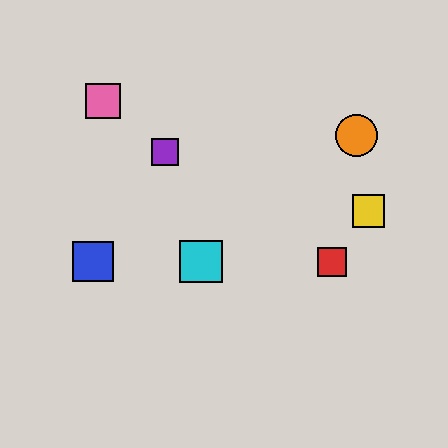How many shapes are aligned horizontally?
4 shapes (the red square, the blue square, the green square, the cyan square) are aligned horizontally.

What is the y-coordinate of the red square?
The red square is at y≈262.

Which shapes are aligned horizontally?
The red square, the blue square, the green square, the cyan square are aligned horizontally.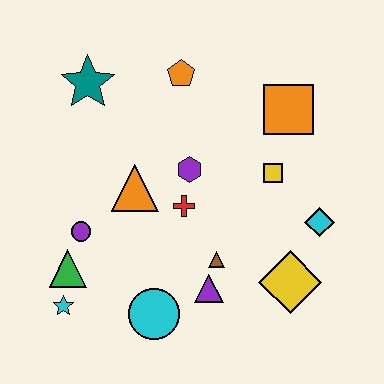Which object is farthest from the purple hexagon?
The cyan star is farthest from the purple hexagon.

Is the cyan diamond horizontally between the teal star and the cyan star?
No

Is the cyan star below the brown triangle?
Yes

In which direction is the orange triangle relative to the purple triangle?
The orange triangle is above the purple triangle.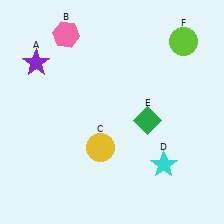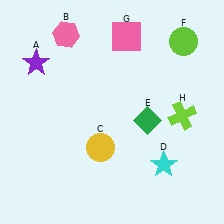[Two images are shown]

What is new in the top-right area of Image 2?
A pink square (G) was added in the top-right area of Image 2.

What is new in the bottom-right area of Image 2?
A lime cross (H) was added in the bottom-right area of Image 2.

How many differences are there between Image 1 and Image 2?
There are 2 differences between the two images.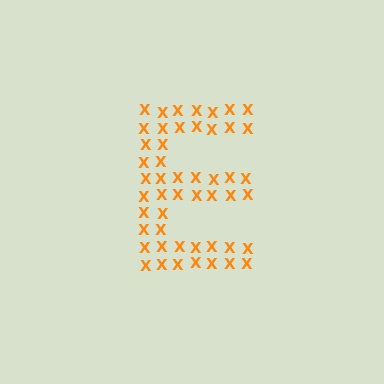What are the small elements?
The small elements are letter X's.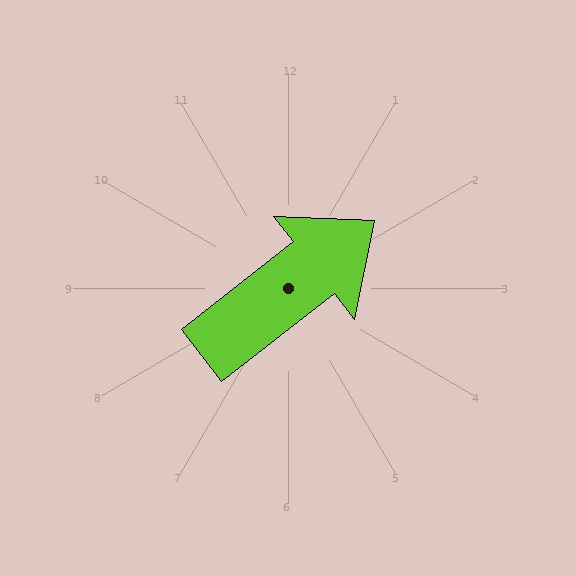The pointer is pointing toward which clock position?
Roughly 2 o'clock.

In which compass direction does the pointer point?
Northeast.